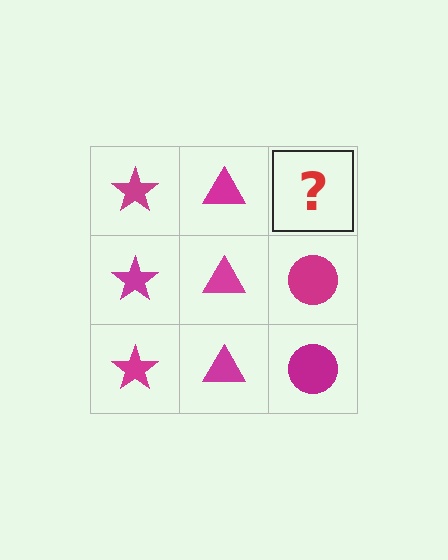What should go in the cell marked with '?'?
The missing cell should contain a magenta circle.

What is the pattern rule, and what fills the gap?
The rule is that each column has a consistent shape. The gap should be filled with a magenta circle.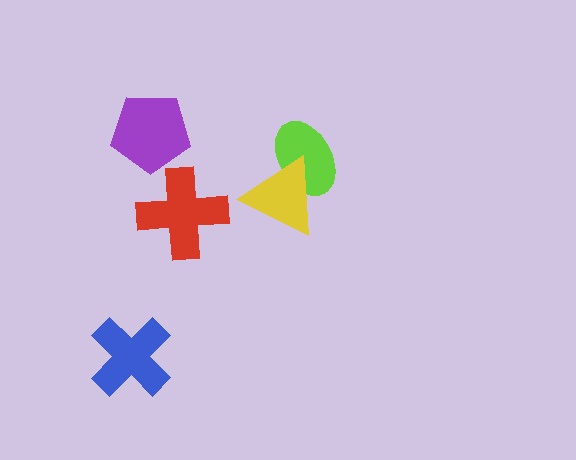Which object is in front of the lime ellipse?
The yellow triangle is in front of the lime ellipse.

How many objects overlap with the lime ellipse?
1 object overlaps with the lime ellipse.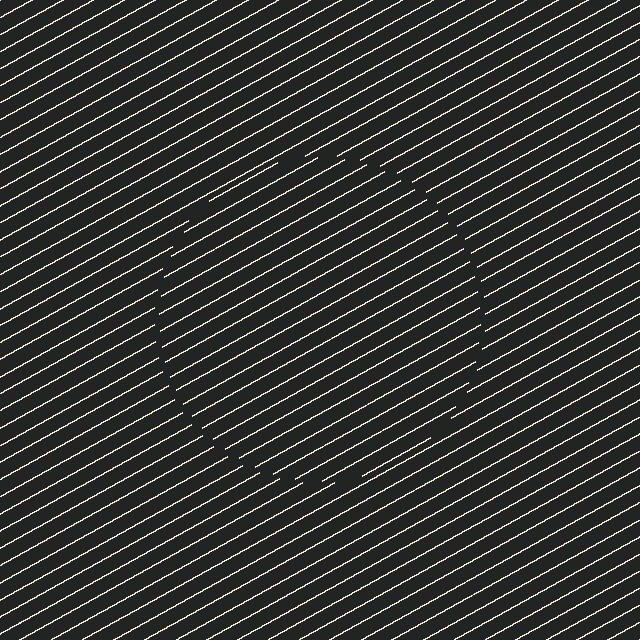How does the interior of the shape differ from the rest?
The interior of the shape contains the same grating, shifted by half a period — the contour is defined by the phase discontinuity where line-ends from the inner and outer gratings abut.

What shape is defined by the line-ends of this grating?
An illusory circle. The interior of the shape contains the same grating, shifted by half a period — the contour is defined by the phase discontinuity where line-ends from the inner and outer gratings abut.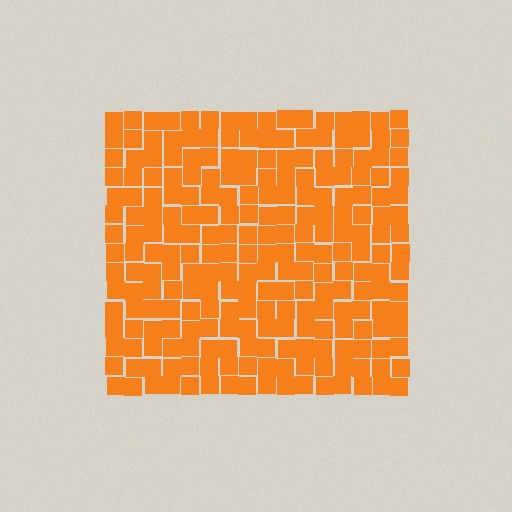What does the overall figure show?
The overall figure shows a square.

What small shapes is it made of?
It is made of small squares.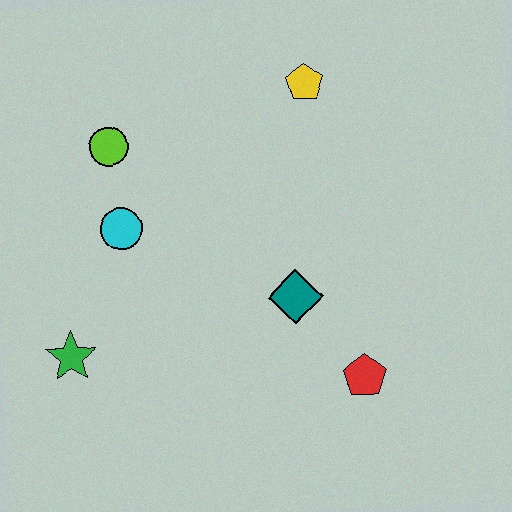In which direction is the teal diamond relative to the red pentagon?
The teal diamond is above the red pentagon.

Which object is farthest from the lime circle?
The red pentagon is farthest from the lime circle.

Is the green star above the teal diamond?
No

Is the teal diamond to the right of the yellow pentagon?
No